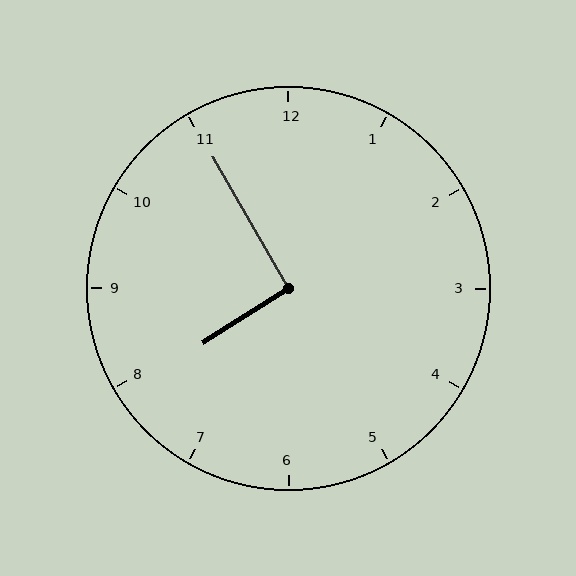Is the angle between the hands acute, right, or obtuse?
It is right.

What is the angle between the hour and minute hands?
Approximately 92 degrees.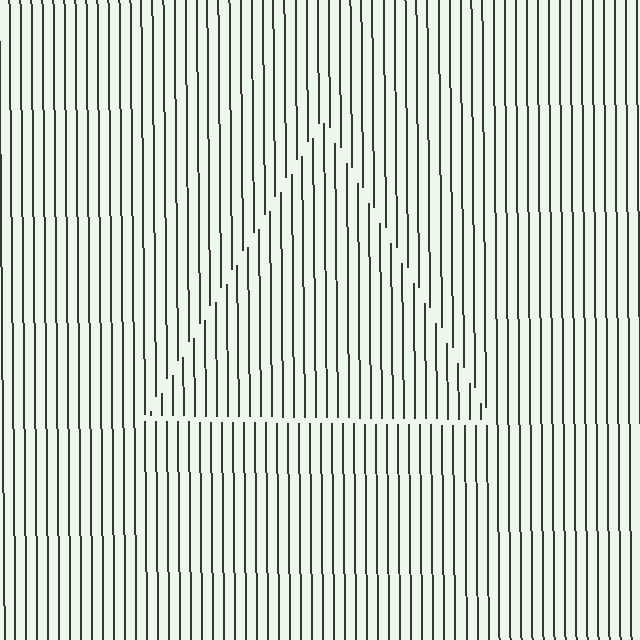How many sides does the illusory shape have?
3 sides — the line-ends trace a triangle.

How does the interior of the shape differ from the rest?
The interior of the shape contains the same grating, shifted by half a period — the contour is defined by the phase discontinuity where line-ends from the inner and outer gratings abut.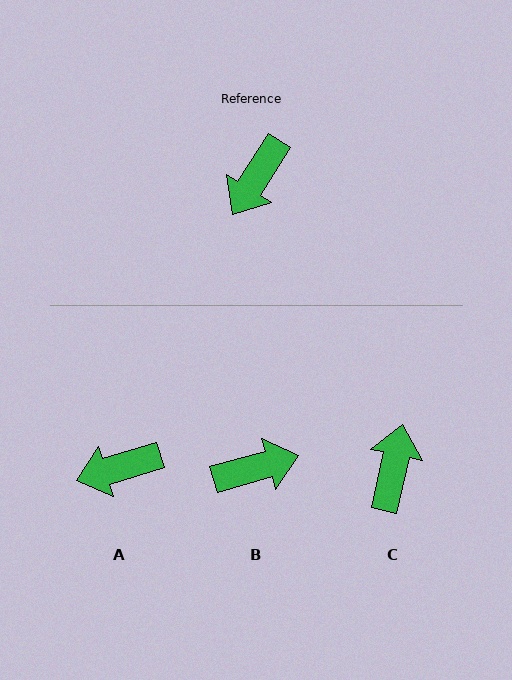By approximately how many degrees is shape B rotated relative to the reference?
Approximately 138 degrees counter-clockwise.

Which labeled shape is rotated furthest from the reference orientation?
C, about 160 degrees away.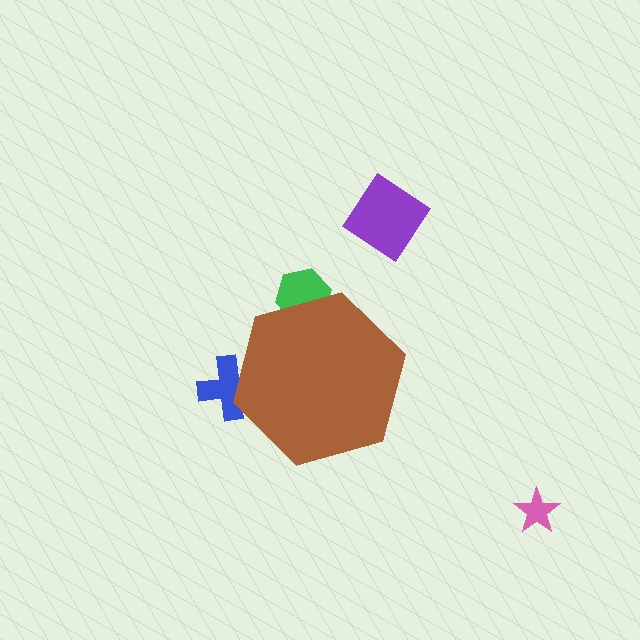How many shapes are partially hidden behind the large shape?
2 shapes are partially hidden.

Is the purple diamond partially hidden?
No, the purple diamond is fully visible.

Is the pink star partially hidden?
No, the pink star is fully visible.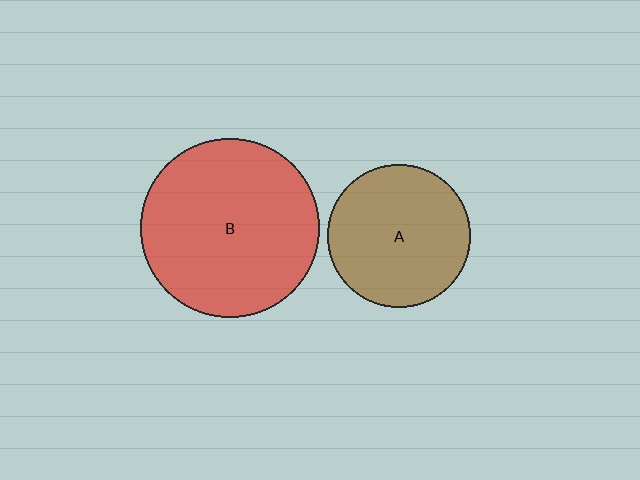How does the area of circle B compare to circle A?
Approximately 1.6 times.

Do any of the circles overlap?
No, none of the circles overlap.